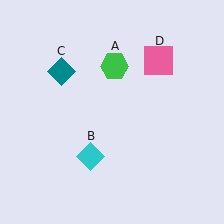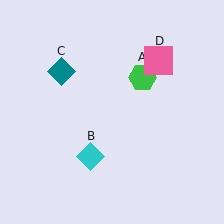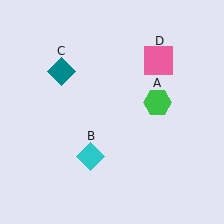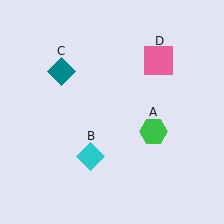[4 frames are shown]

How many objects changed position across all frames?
1 object changed position: green hexagon (object A).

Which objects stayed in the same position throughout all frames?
Cyan diamond (object B) and teal diamond (object C) and pink square (object D) remained stationary.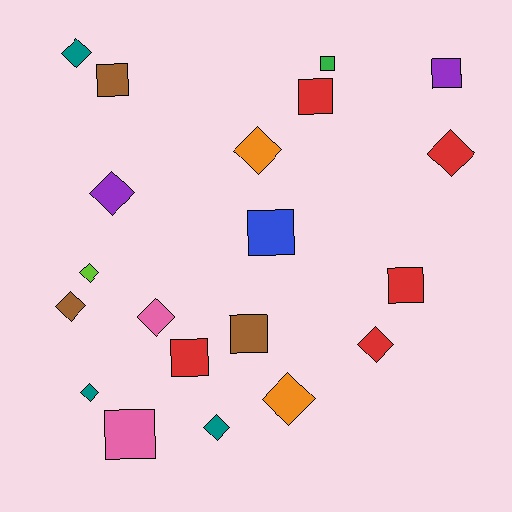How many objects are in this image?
There are 20 objects.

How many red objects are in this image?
There are 5 red objects.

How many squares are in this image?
There are 9 squares.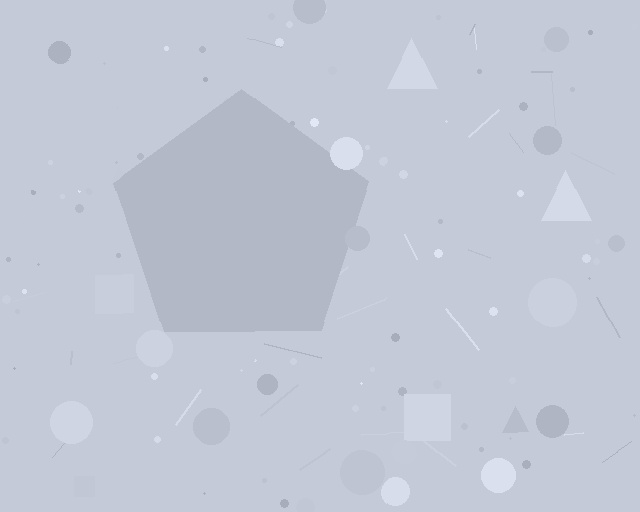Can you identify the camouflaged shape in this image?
The camouflaged shape is a pentagon.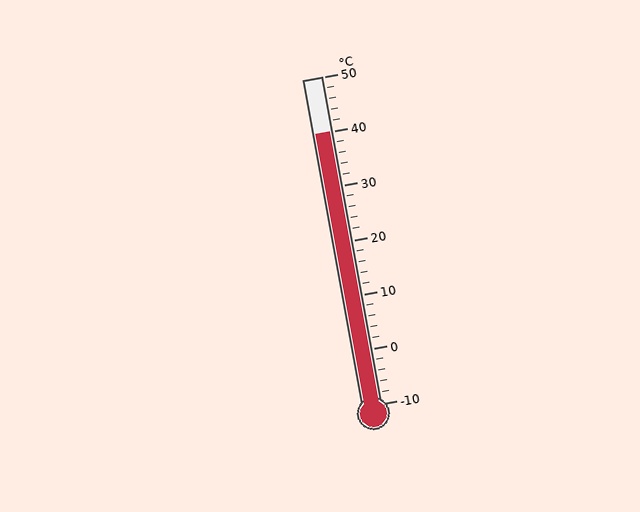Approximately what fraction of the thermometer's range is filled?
The thermometer is filled to approximately 85% of its range.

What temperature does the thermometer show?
The thermometer shows approximately 40°C.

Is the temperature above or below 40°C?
The temperature is at 40°C.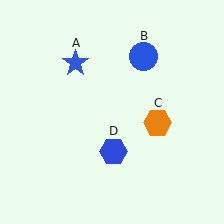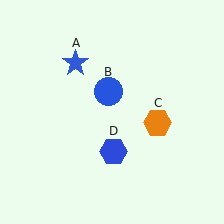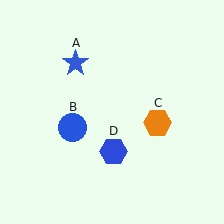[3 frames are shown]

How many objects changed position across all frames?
1 object changed position: blue circle (object B).